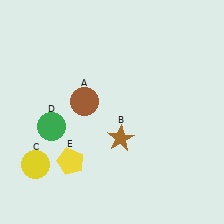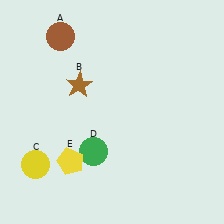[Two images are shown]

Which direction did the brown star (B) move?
The brown star (B) moved up.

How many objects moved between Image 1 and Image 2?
3 objects moved between the two images.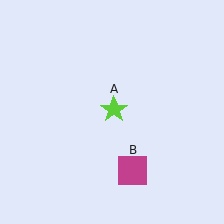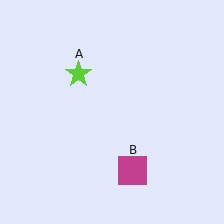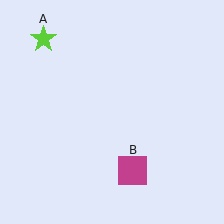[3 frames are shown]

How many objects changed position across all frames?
1 object changed position: lime star (object A).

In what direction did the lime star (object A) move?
The lime star (object A) moved up and to the left.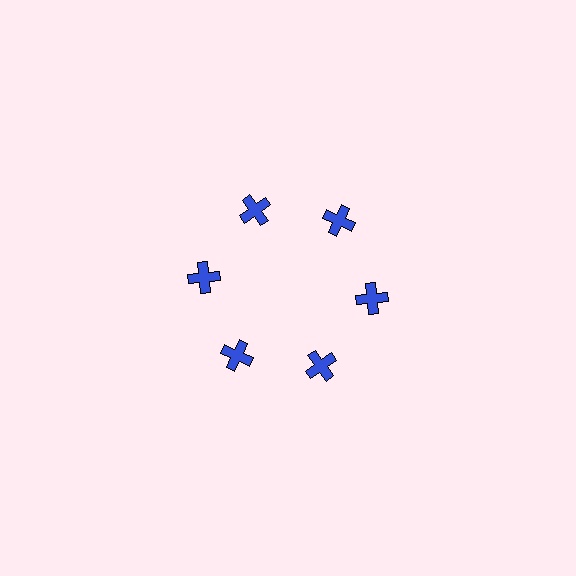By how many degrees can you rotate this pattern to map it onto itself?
The pattern maps onto itself every 60 degrees of rotation.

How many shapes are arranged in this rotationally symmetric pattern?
There are 6 shapes, arranged in 6 groups of 1.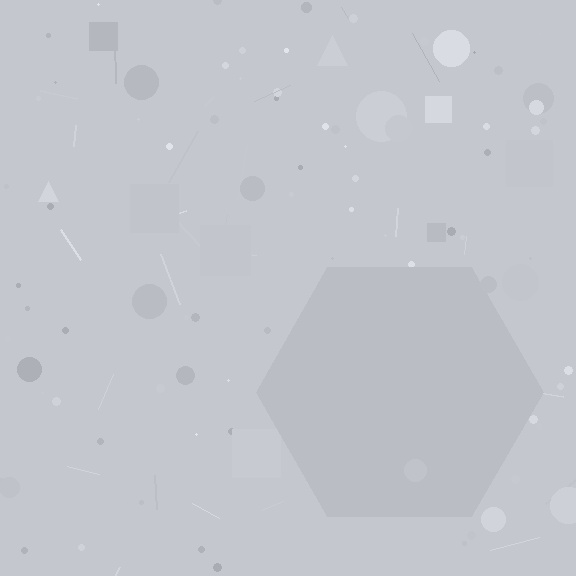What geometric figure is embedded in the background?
A hexagon is embedded in the background.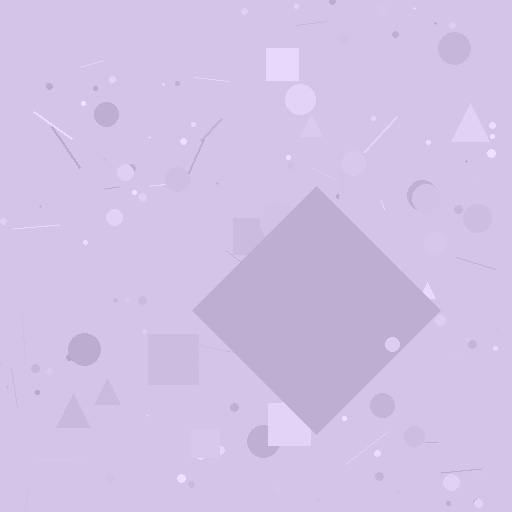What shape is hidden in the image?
A diamond is hidden in the image.